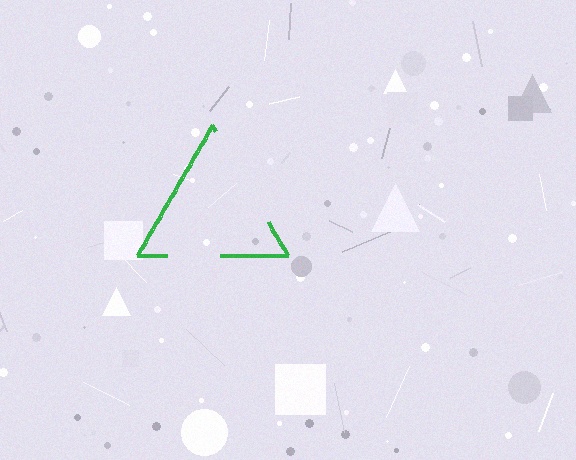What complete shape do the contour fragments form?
The contour fragments form a triangle.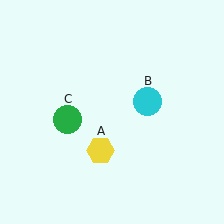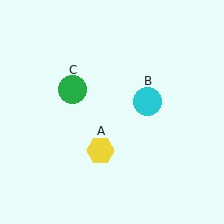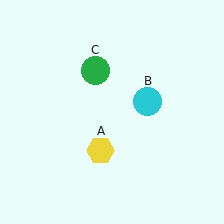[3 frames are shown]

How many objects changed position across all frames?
1 object changed position: green circle (object C).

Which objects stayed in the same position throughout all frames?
Yellow hexagon (object A) and cyan circle (object B) remained stationary.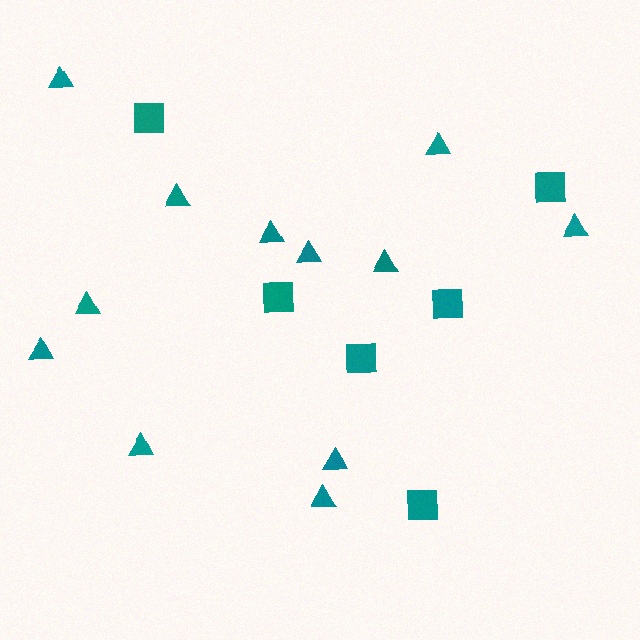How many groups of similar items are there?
There are 2 groups: one group of triangles (12) and one group of squares (6).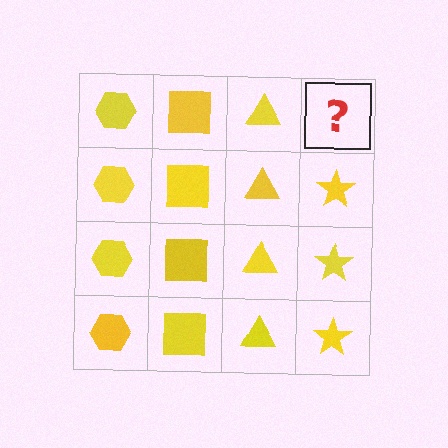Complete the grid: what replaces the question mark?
The question mark should be replaced with a yellow star.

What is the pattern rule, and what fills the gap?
The rule is that each column has a consistent shape. The gap should be filled with a yellow star.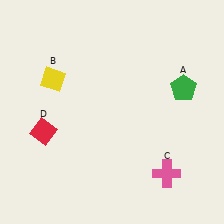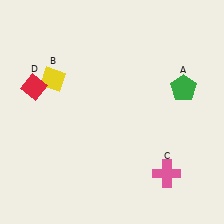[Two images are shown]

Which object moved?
The red diamond (D) moved up.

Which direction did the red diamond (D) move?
The red diamond (D) moved up.